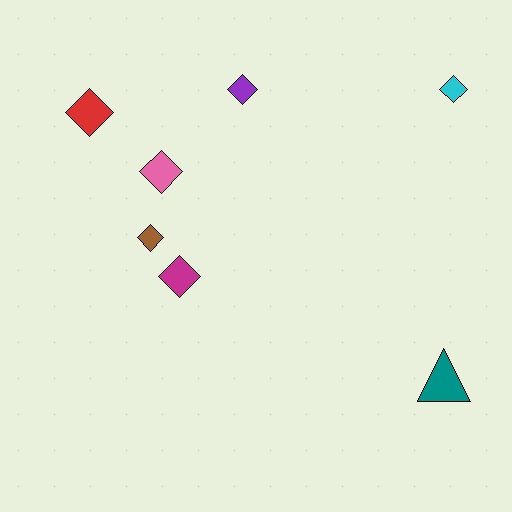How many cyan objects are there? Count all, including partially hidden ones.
There is 1 cyan object.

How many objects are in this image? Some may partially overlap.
There are 7 objects.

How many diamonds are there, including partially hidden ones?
There are 6 diamonds.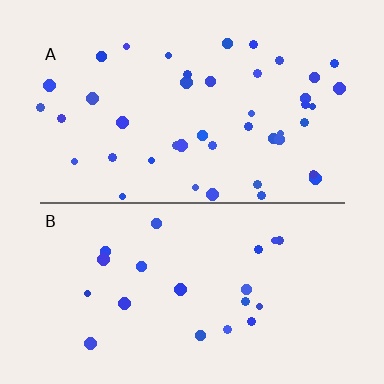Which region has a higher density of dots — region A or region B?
A (the top).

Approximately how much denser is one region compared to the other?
Approximately 2.1× — region A over region B.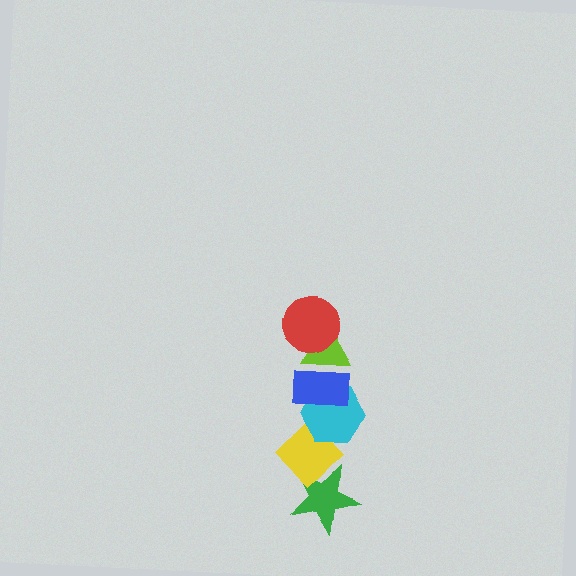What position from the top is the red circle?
The red circle is 1st from the top.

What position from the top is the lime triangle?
The lime triangle is 2nd from the top.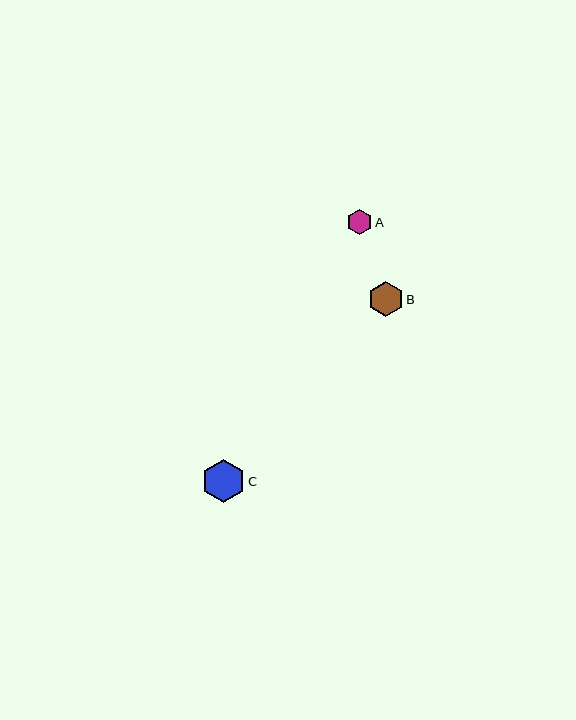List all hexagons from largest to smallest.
From largest to smallest: C, B, A.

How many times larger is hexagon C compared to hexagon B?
Hexagon C is approximately 1.2 times the size of hexagon B.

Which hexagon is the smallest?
Hexagon A is the smallest with a size of approximately 25 pixels.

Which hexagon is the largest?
Hexagon C is the largest with a size of approximately 43 pixels.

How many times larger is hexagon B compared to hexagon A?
Hexagon B is approximately 1.4 times the size of hexagon A.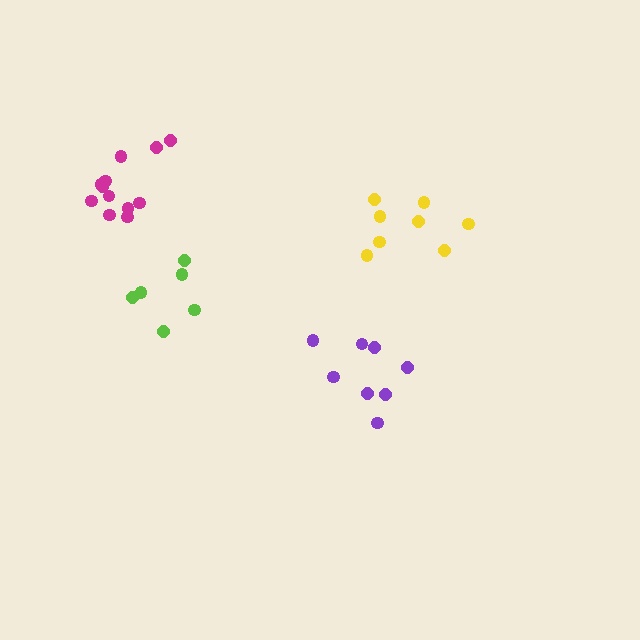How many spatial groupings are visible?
There are 4 spatial groupings.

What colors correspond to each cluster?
The clusters are colored: purple, magenta, lime, yellow.